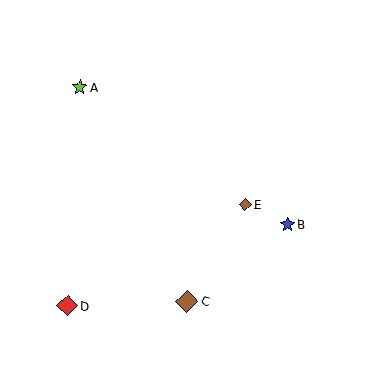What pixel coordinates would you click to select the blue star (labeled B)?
Click at (287, 225) to select the blue star B.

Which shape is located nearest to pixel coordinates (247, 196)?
The brown diamond (labeled E) at (245, 205) is nearest to that location.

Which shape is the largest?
The brown diamond (labeled C) is the largest.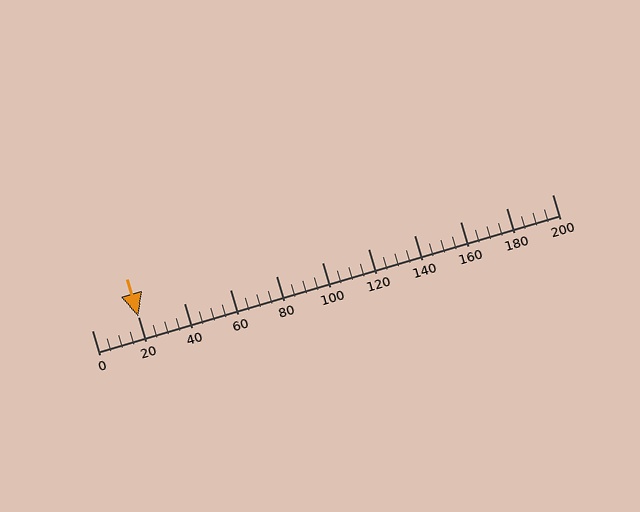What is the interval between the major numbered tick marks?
The major tick marks are spaced 20 units apart.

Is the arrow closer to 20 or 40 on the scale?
The arrow is closer to 20.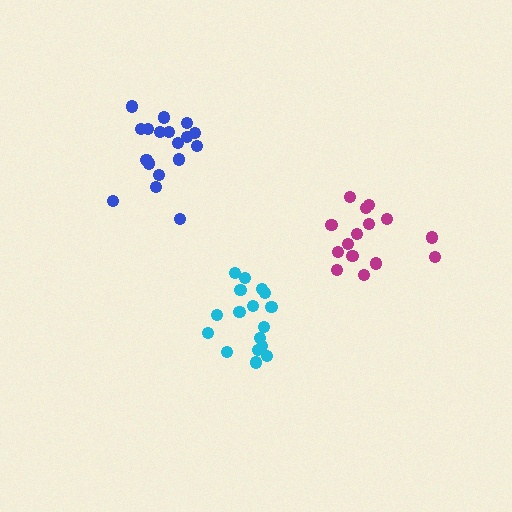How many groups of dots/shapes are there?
There are 3 groups.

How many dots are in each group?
Group 1: 17 dots, Group 2: 15 dots, Group 3: 18 dots (50 total).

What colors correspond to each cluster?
The clusters are colored: cyan, magenta, blue.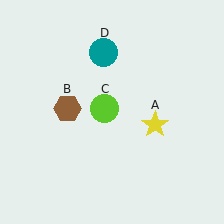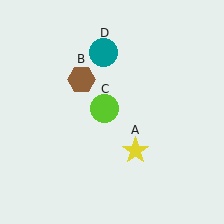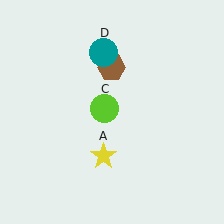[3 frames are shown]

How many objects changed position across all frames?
2 objects changed position: yellow star (object A), brown hexagon (object B).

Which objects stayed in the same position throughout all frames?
Lime circle (object C) and teal circle (object D) remained stationary.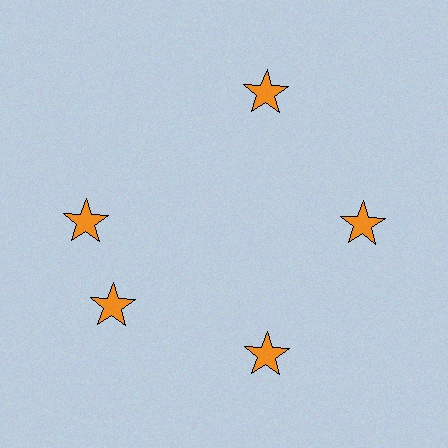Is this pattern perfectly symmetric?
No. The 5 orange stars are arranged in a ring, but one element near the 10 o'clock position is rotated out of alignment along the ring, breaking the 5-fold rotational symmetry.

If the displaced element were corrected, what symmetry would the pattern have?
It would have 5-fold rotational symmetry — the pattern would map onto itself every 72 degrees.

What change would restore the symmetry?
The symmetry would be restored by rotating it back into even spacing with its neighbors so that all 5 stars sit at equal angles and equal distance from the center.